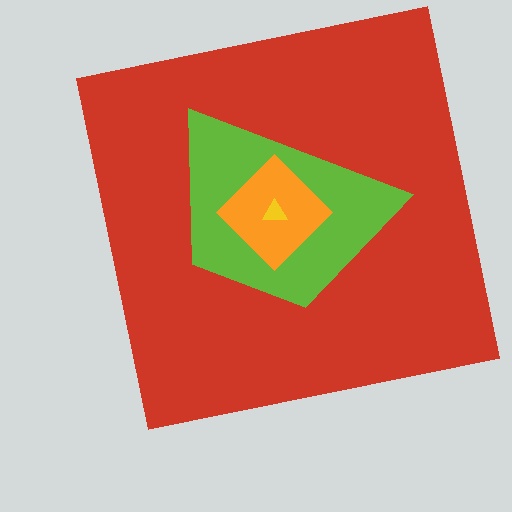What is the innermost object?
The yellow triangle.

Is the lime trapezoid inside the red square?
Yes.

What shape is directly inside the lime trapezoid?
The orange diamond.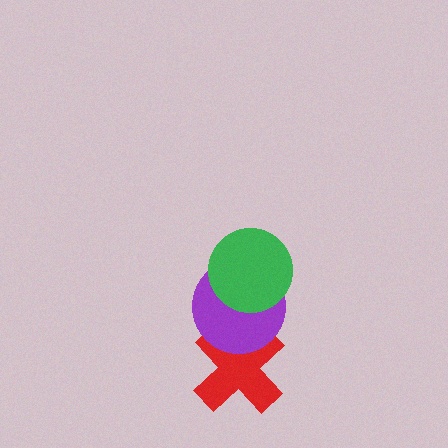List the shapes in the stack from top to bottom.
From top to bottom: the green circle, the purple circle, the red cross.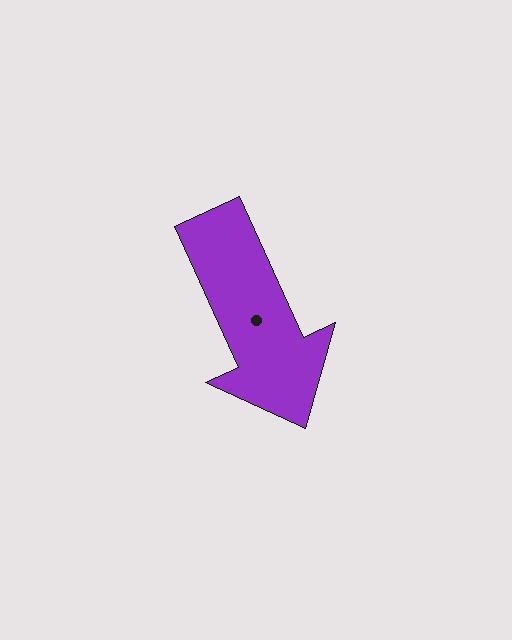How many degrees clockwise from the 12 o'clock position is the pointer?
Approximately 156 degrees.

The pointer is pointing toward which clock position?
Roughly 5 o'clock.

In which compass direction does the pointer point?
Southeast.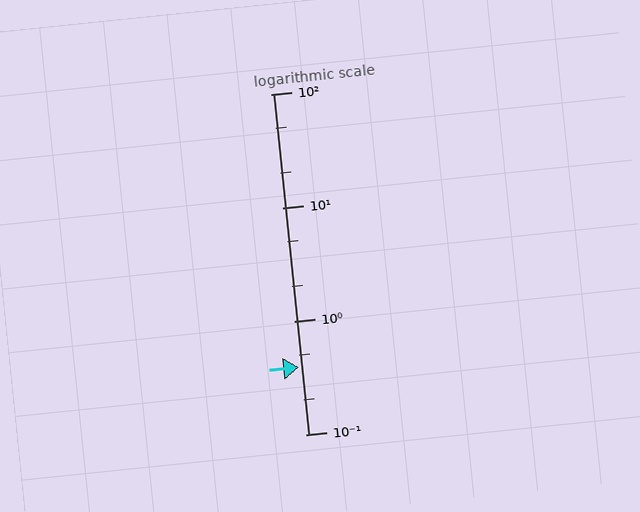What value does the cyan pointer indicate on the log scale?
The pointer indicates approximately 0.39.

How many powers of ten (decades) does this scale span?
The scale spans 3 decades, from 0.1 to 100.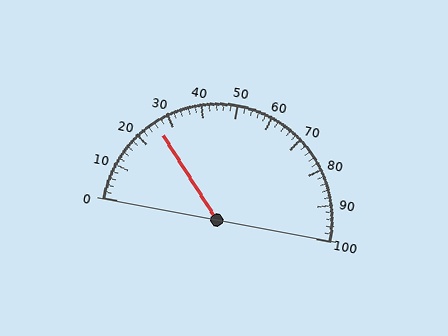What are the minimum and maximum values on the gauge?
The gauge ranges from 0 to 100.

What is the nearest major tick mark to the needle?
The nearest major tick mark is 30.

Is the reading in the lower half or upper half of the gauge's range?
The reading is in the lower half of the range (0 to 100).